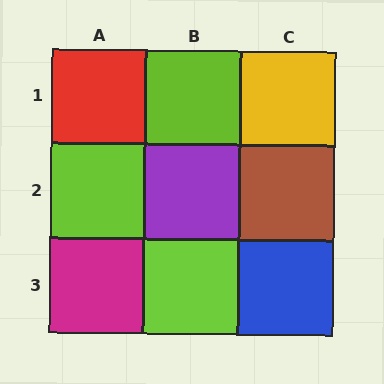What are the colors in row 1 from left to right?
Red, lime, yellow.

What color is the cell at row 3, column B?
Lime.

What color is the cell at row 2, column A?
Lime.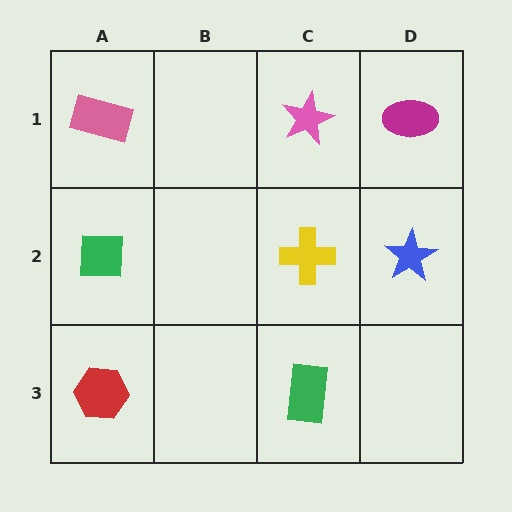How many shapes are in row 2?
3 shapes.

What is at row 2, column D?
A blue star.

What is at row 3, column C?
A green rectangle.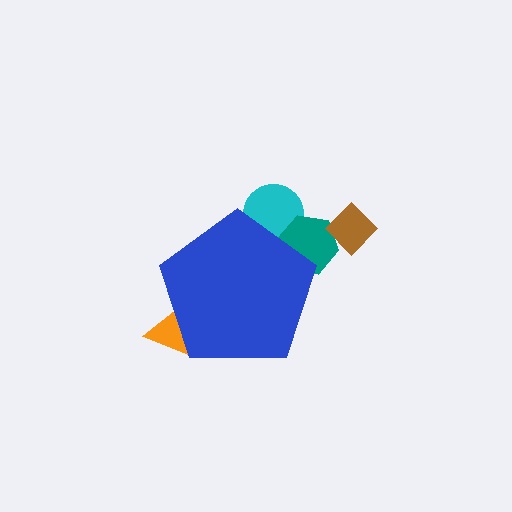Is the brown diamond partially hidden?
No, the brown diamond is fully visible.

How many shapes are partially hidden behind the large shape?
3 shapes are partially hidden.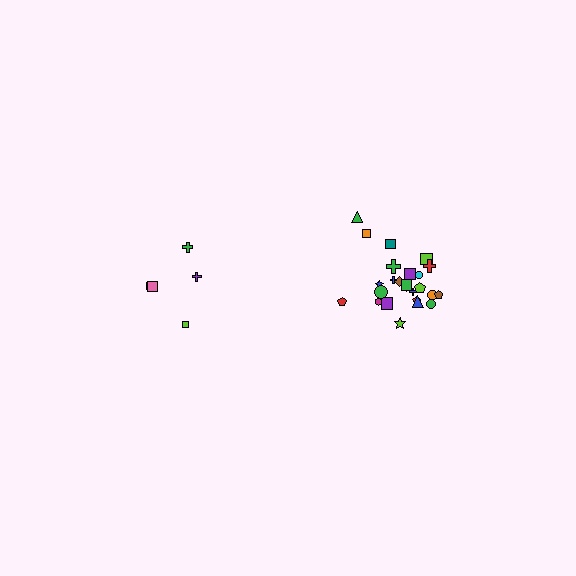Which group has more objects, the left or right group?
The right group.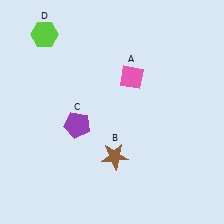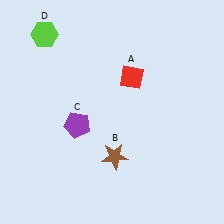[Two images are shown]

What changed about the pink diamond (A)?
In Image 1, A is pink. In Image 2, it changed to red.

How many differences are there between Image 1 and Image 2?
There is 1 difference between the two images.